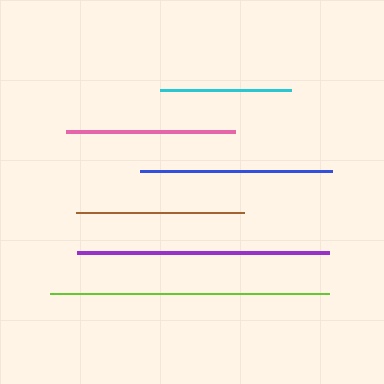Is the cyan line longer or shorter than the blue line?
The blue line is longer than the cyan line.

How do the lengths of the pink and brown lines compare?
The pink and brown lines are approximately the same length.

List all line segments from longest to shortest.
From longest to shortest: lime, purple, blue, pink, brown, cyan.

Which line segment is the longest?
The lime line is the longest at approximately 280 pixels.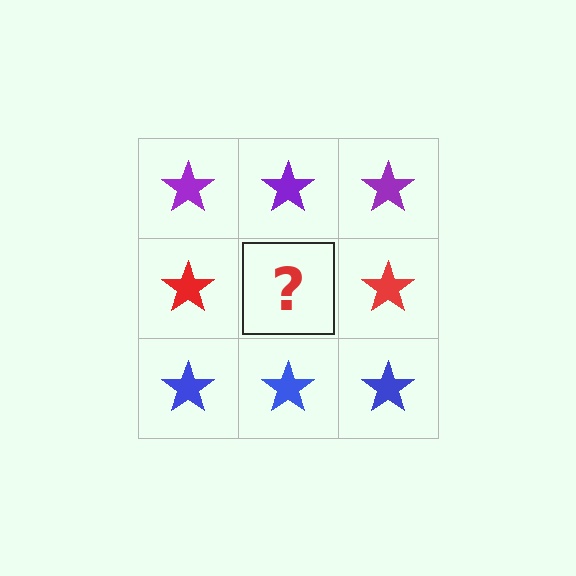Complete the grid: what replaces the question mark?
The question mark should be replaced with a red star.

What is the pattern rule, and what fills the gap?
The rule is that each row has a consistent color. The gap should be filled with a red star.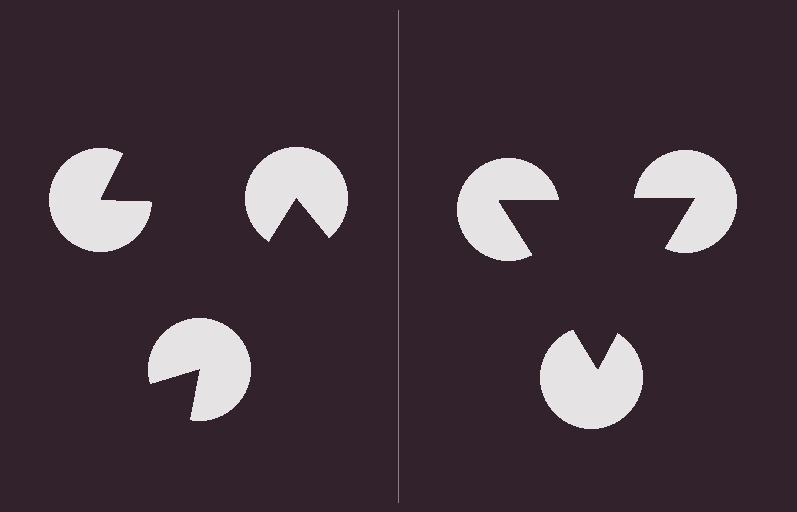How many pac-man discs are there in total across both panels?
6 — 3 on each side.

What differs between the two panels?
The pac-man discs are positioned identically on both sides; only the wedge orientations differ. On the right they align to a triangle; on the left they are misaligned.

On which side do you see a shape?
An illusory triangle appears on the right side. On the left side the wedge cuts are rotated, so no coherent shape forms.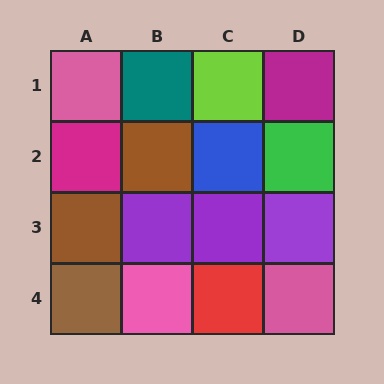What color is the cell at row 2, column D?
Green.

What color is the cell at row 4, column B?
Pink.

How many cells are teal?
1 cell is teal.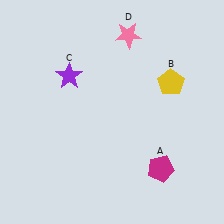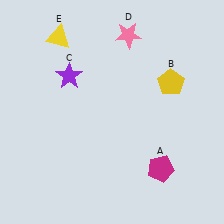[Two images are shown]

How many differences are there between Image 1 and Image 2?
There is 1 difference between the two images.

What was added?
A yellow triangle (E) was added in Image 2.